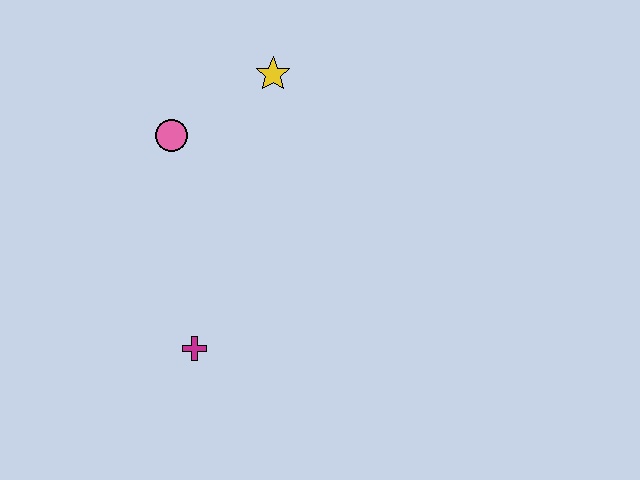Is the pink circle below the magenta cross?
No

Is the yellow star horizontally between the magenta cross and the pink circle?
No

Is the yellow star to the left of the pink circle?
No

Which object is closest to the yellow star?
The pink circle is closest to the yellow star.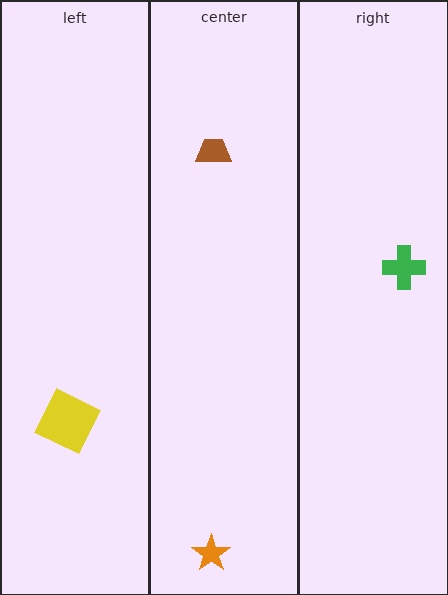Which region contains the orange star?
The center region.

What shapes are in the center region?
The orange star, the brown trapezoid.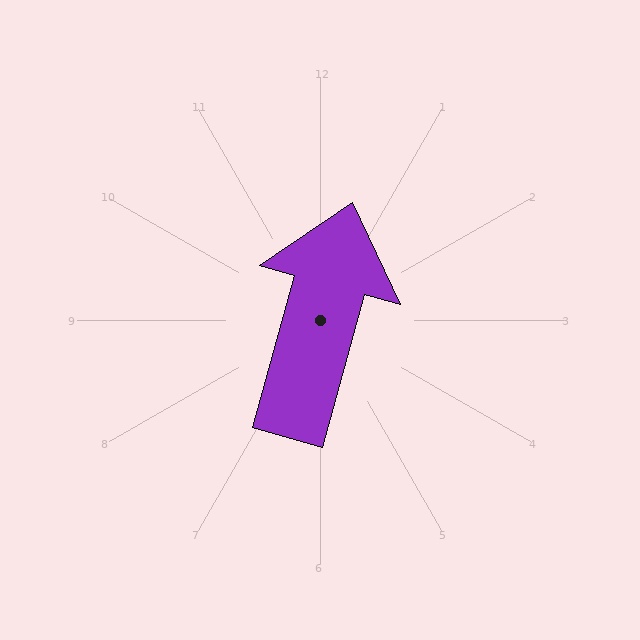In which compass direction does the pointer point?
North.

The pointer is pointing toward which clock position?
Roughly 1 o'clock.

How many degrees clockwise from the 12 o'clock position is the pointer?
Approximately 15 degrees.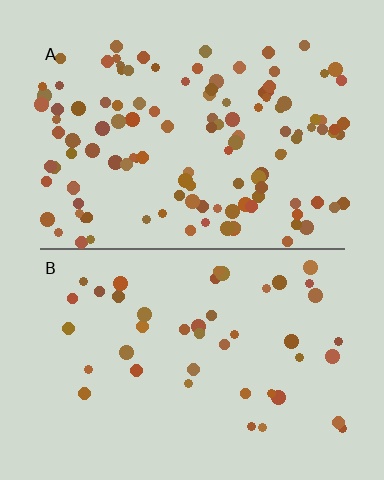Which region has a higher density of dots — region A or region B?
A (the top).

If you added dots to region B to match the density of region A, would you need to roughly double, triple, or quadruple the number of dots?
Approximately triple.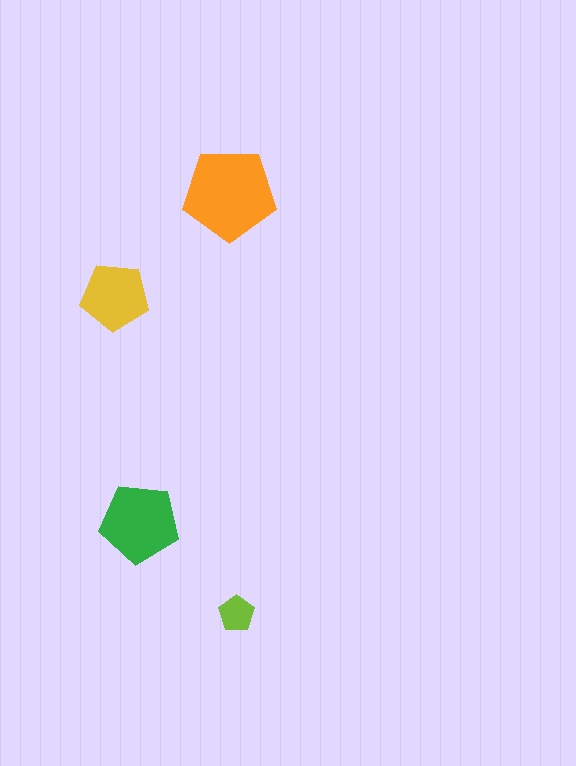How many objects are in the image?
There are 4 objects in the image.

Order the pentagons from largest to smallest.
the orange one, the green one, the yellow one, the lime one.